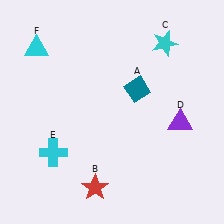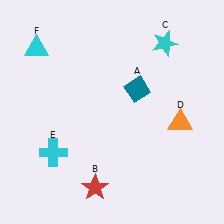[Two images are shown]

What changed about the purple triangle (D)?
In Image 1, D is purple. In Image 2, it changed to orange.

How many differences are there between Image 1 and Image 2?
There is 1 difference between the two images.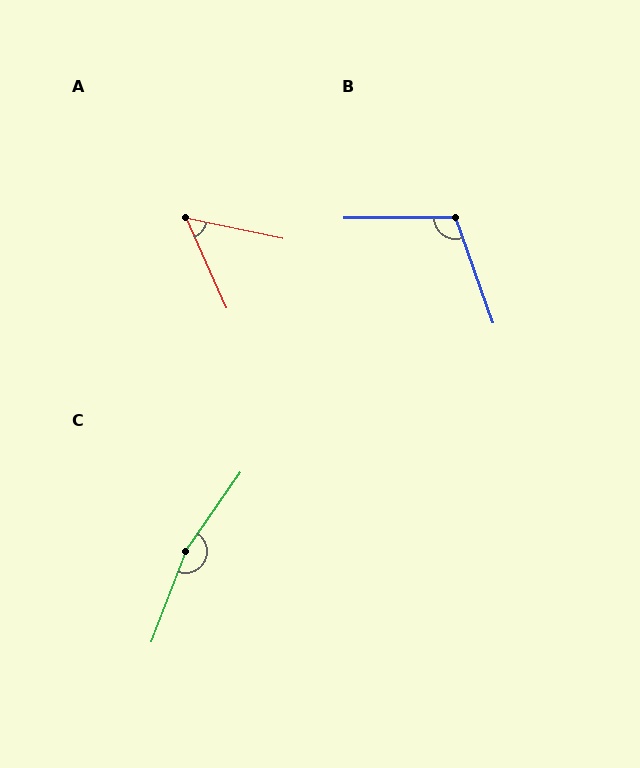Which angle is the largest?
C, at approximately 166 degrees.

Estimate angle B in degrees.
Approximately 109 degrees.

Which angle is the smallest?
A, at approximately 54 degrees.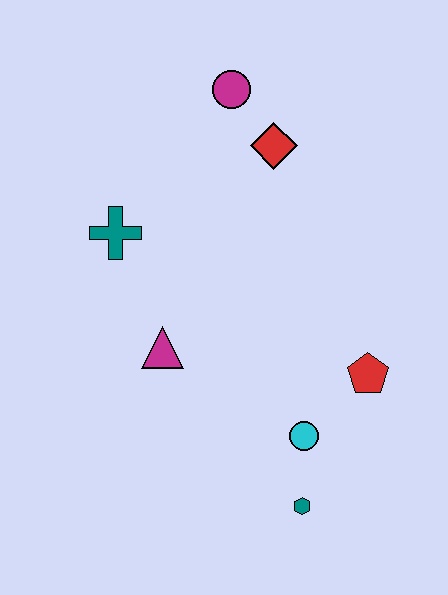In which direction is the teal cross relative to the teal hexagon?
The teal cross is above the teal hexagon.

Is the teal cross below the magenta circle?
Yes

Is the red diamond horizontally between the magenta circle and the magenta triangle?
No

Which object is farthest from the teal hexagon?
The magenta circle is farthest from the teal hexagon.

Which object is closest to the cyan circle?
The teal hexagon is closest to the cyan circle.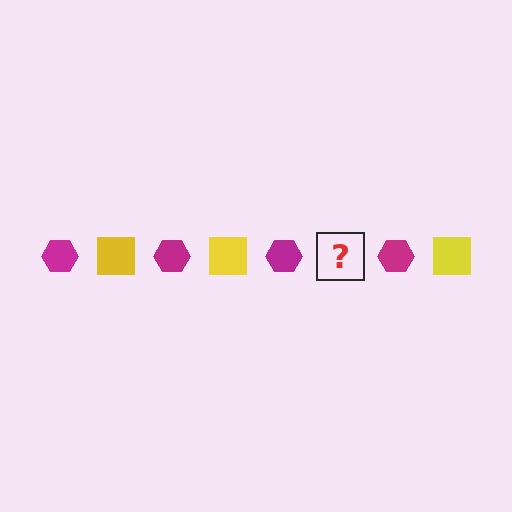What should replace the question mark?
The question mark should be replaced with a yellow square.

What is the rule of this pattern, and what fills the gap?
The rule is that the pattern alternates between magenta hexagon and yellow square. The gap should be filled with a yellow square.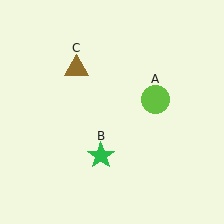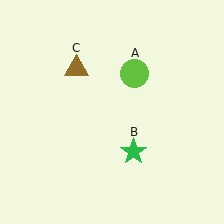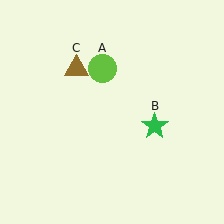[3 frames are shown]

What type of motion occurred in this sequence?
The lime circle (object A), green star (object B) rotated counterclockwise around the center of the scene.